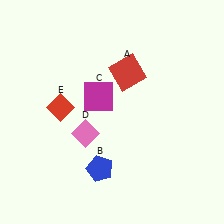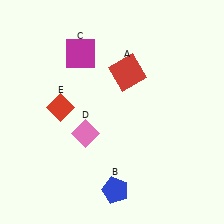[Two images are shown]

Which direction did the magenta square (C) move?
The magenta square (C) moved up.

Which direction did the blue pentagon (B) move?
The blue pentagon (B) moved down.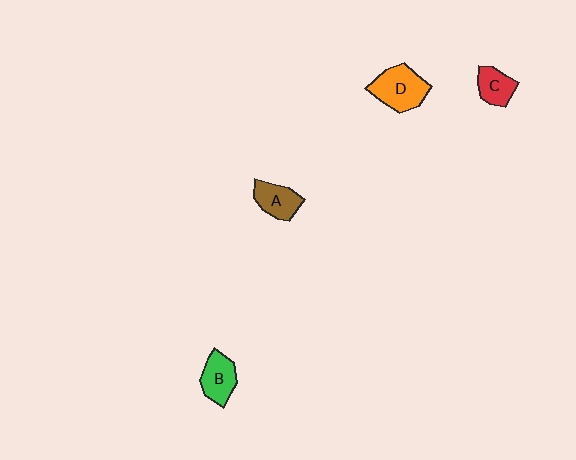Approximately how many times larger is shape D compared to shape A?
Approximately 1.4 times.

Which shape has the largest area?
Shape D (orange).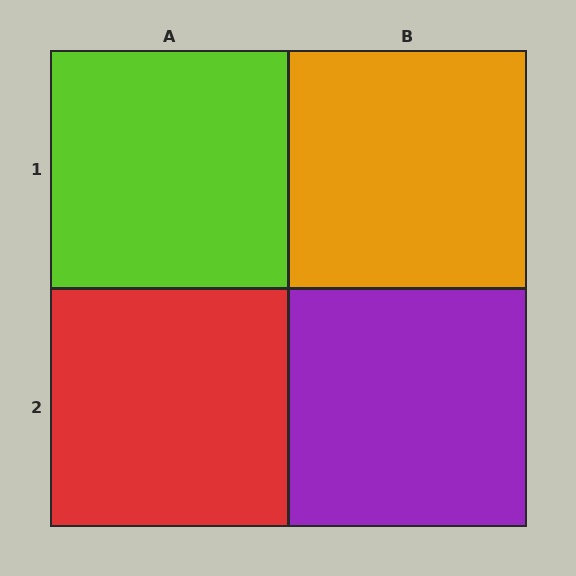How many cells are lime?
1 cell is lime.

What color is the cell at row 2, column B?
Purple.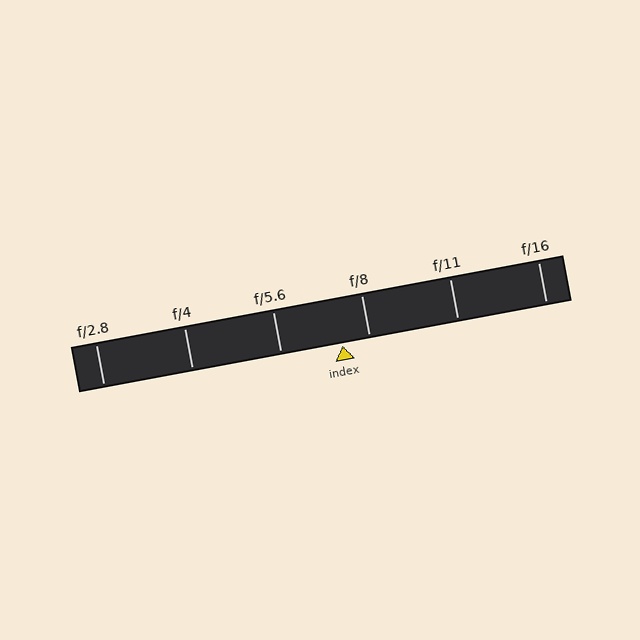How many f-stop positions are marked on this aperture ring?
There are 6 f-stop positions marked.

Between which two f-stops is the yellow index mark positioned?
The index mark is between f/5.6 and f/8.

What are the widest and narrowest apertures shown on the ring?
The widest aperture shown is f/2.8 and the narrowest is f/16.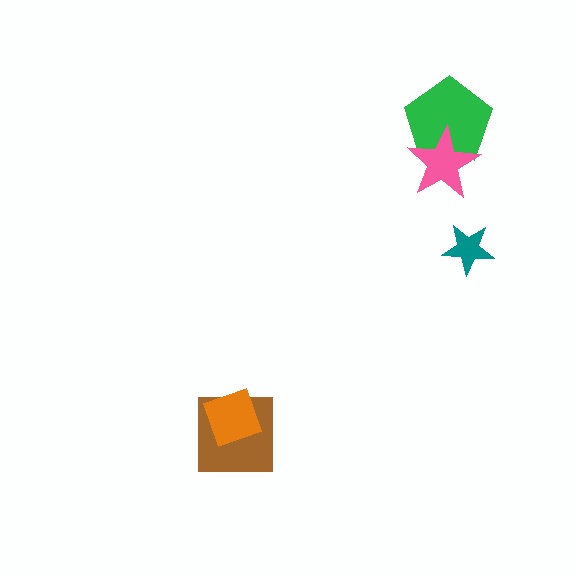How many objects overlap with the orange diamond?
1 object overlaps with the orange diamond.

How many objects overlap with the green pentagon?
1 object overlaps with the green pentagon.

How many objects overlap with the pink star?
1 object overlaps with the pink star.